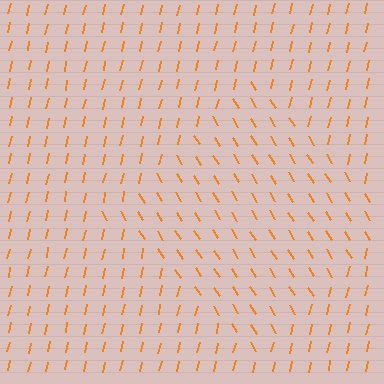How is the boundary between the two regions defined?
The boundary is defined purely by a change in line orientation (approximately 45 degrees difference). All lines are the same color and thickness.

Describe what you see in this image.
The image is filled with small orange line segments. A diamond region in the image has lines oriented differently from the surrounding lines, creating a visible texture boundary.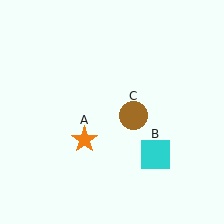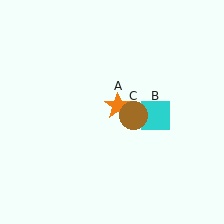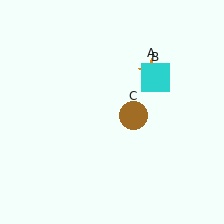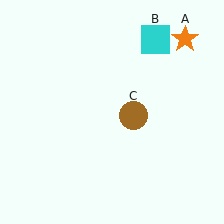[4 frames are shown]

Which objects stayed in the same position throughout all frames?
Brown circle (object C) remained stationary.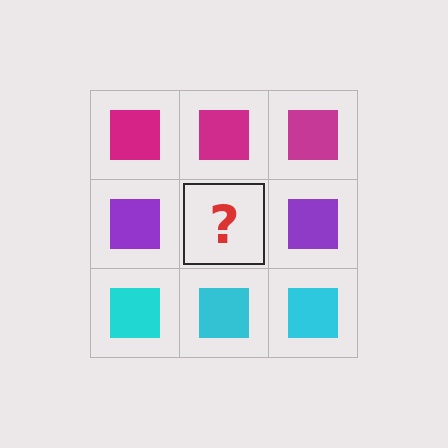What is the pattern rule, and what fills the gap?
The rule is that each row has a consistent color. The gap should be filled with a purple square.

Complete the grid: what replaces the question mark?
The question mark should be replaced with a purple square.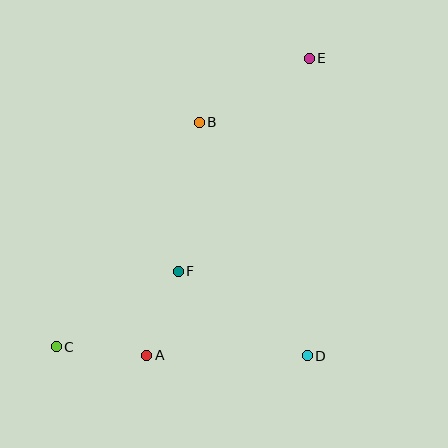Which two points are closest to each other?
Points A and F are closest to each other.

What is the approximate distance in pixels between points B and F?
The distance between B and F is approximately 151 pixels.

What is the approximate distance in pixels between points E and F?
The distance between E and F is approximately 250 pixels.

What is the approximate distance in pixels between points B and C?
The distance between B and C is approximately 266 pixels.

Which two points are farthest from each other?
Points C and E are farthest from each other.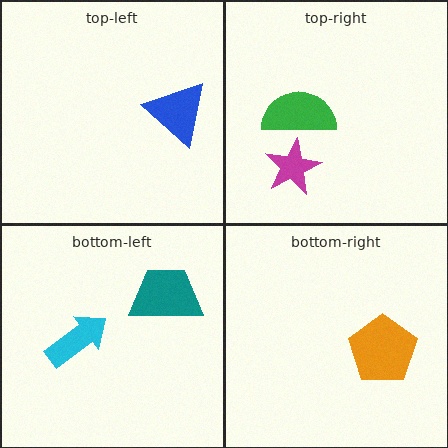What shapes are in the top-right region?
The magenta star, the green semicircle.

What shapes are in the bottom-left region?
The cyan arrow, the teal trapezoid.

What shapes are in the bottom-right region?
The orange pentagon.